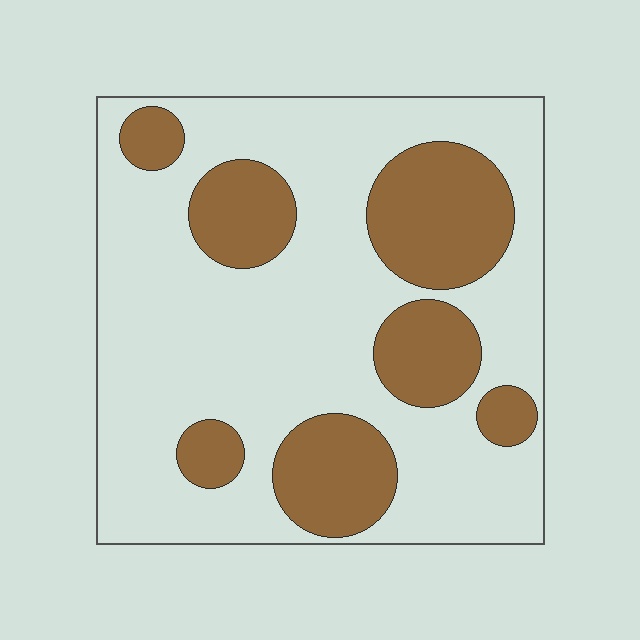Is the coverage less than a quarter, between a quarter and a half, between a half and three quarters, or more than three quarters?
Between a quarter and a half.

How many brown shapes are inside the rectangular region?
7.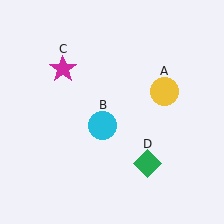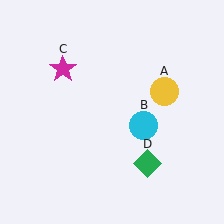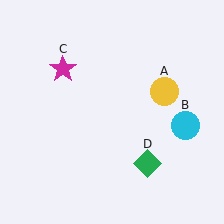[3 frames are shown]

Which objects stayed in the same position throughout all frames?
Yellow circle (object A) and magenta star (object C) and green diamond (object D) remained stationary.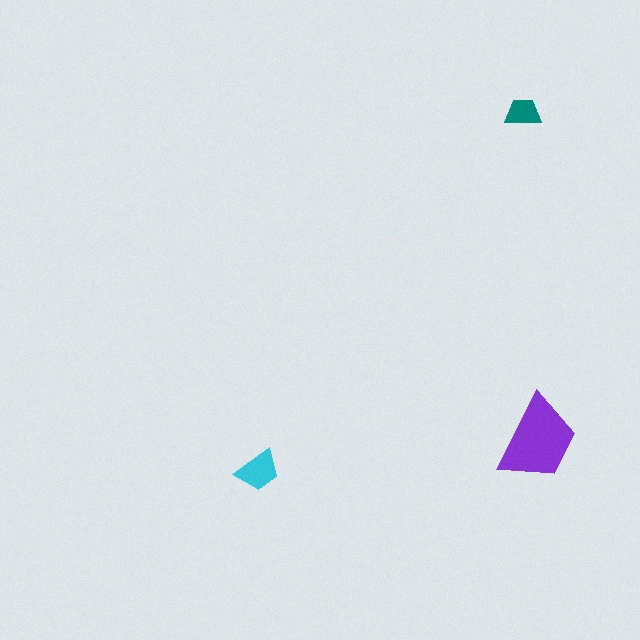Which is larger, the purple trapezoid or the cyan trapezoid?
The purple one.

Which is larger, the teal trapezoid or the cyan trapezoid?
The cyan one.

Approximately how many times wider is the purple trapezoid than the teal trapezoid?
About 2.5 times wider.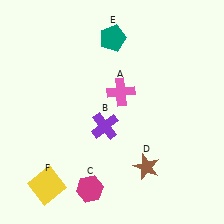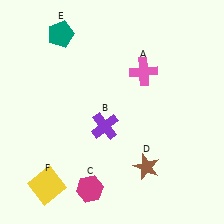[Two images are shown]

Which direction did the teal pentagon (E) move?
The teal pentagon (E) moved left.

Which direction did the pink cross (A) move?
The pink cross (A) moved right.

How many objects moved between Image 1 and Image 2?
2 objects moved between the two images.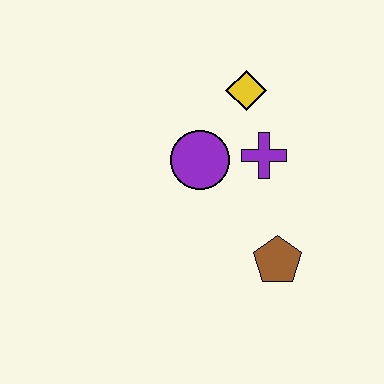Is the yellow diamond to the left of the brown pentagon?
Yes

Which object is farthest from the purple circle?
The brown pentagon is farthest from the purple circle.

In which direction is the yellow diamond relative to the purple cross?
The yellow diamond is above the purple cross.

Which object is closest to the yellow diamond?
The purple cross is closest to the yellow diamond.